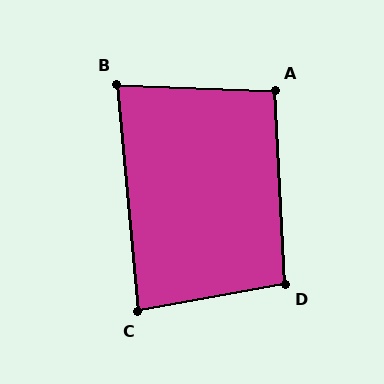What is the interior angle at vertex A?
Approximately 95 degrees (obtuse).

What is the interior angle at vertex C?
Approximately 85 degrees (acute).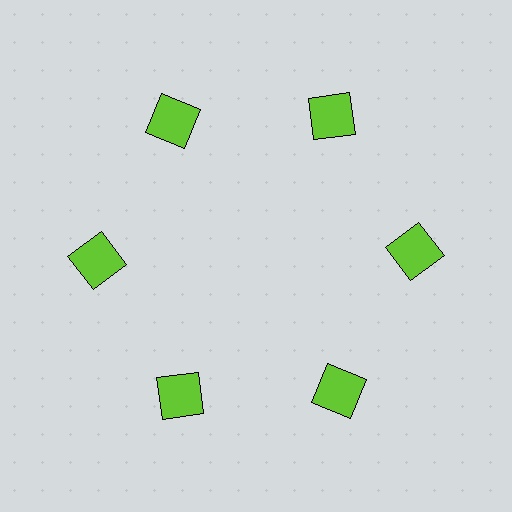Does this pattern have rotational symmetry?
Yes, this pattern has 6-fold rotational symmetry. It looks the same after rotating 60 degrees around the center.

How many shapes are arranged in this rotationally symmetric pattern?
There are 6 shapes, arranged in 6 groups of 1.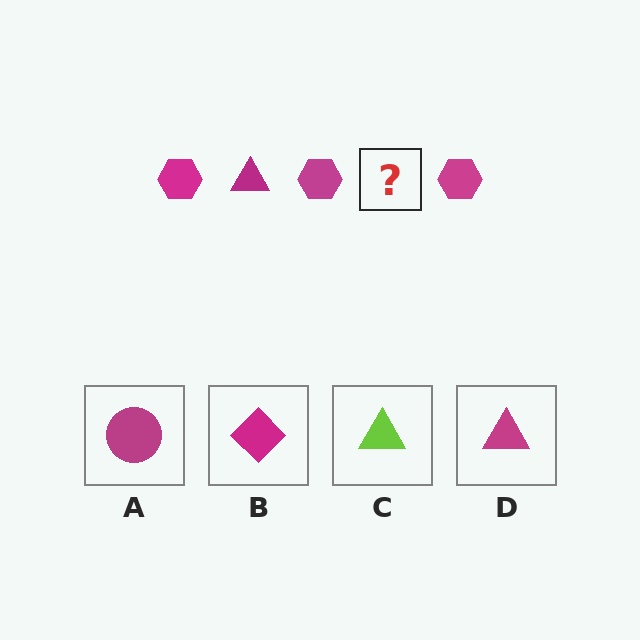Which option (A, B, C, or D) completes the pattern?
D.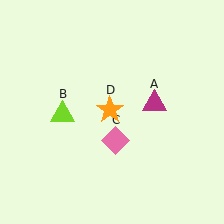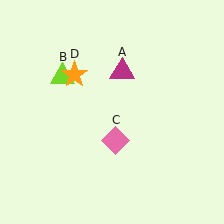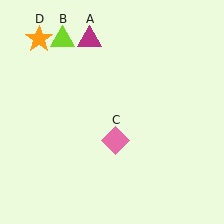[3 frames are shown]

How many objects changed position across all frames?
3 objects changed position: magenta triangle (object A), lime triangle (object B), orange star (object D).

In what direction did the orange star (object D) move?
The orange star (object D) moved up and to the left.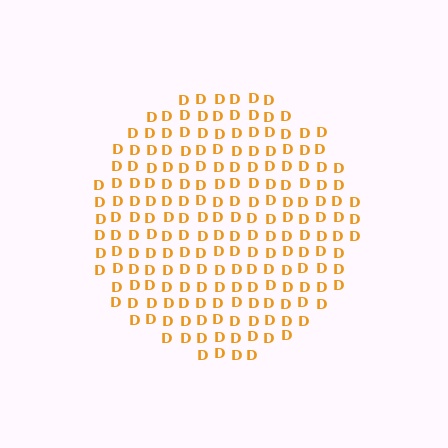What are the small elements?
The small elements are letter D's.